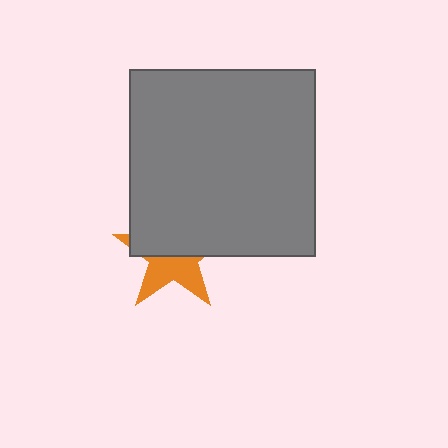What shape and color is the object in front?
The object in front is a gray square.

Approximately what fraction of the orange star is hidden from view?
Roughly 56% of the orange star is hidden behind the gray square.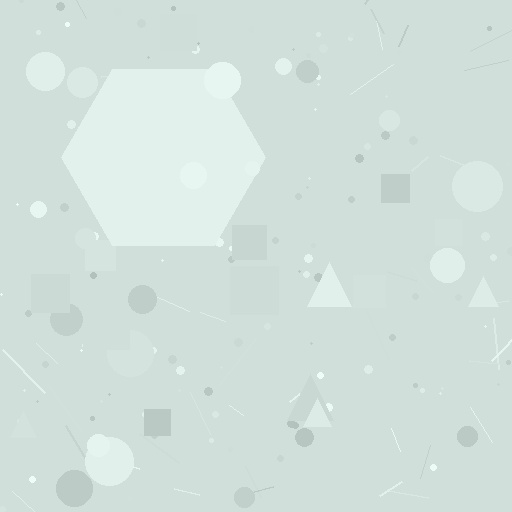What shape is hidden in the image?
A hexagon is hidden in the image.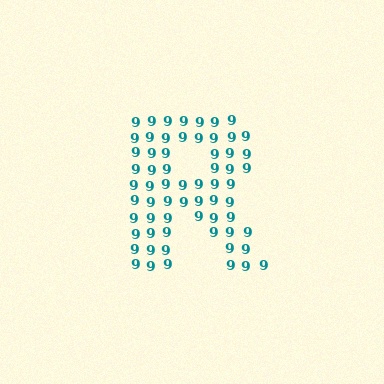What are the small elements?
The small elements are digit 9's.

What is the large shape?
The large shape is the letter R.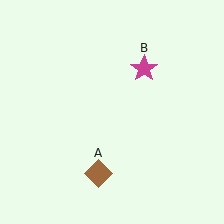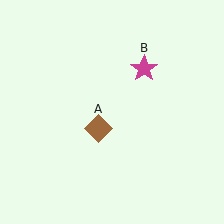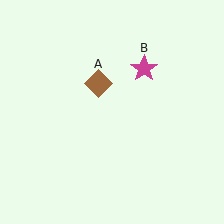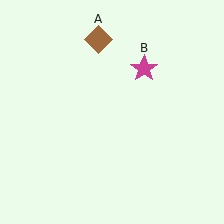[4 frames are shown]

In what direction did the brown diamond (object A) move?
The brown diamond (object A) moved up.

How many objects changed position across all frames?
1 object changed position: brown diamond (object A).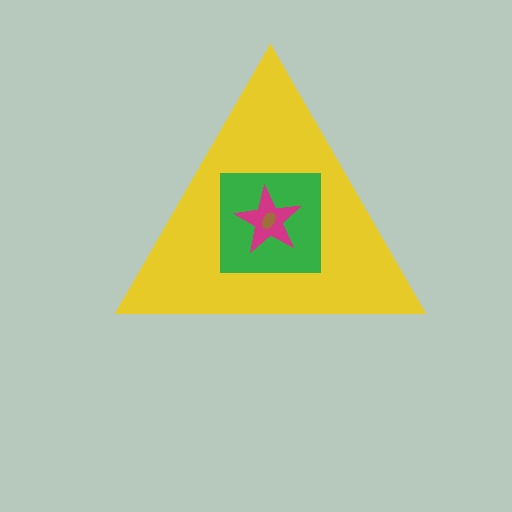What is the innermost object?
The brown ellipse.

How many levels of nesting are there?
4.